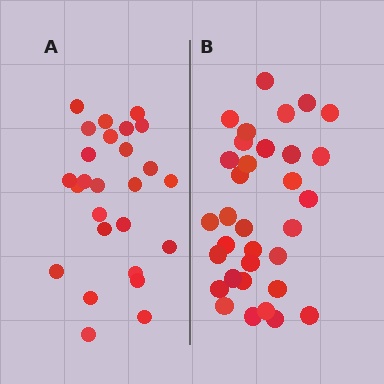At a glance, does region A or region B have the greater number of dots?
Region B (the right region) has more dots.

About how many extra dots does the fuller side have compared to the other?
Region B has roughly 8 or so more dots than region A.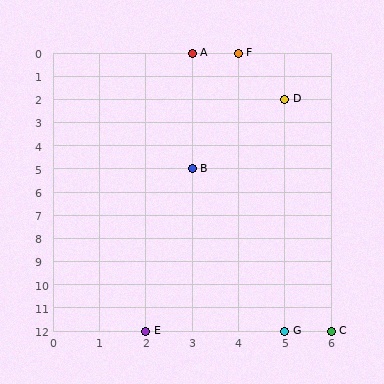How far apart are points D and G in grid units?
Points D and G are 10 rows apart.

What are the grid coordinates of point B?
Point B is at grid coordinates (3, 5).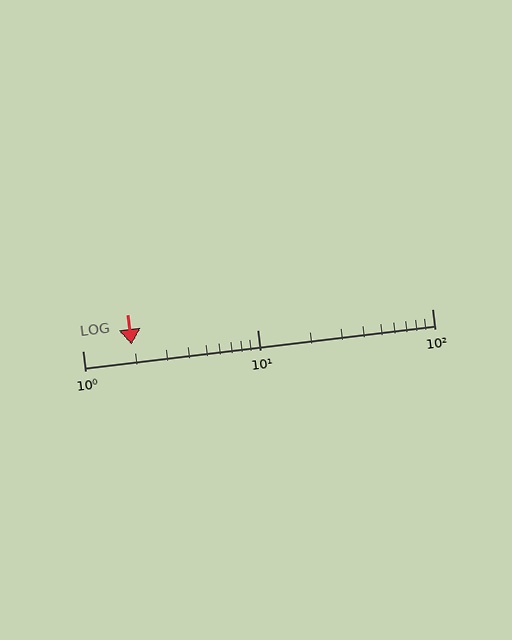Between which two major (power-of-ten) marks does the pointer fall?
The pointer is between 1 and 10.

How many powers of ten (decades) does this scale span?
The scale spans 2 decades, from 1 to 100.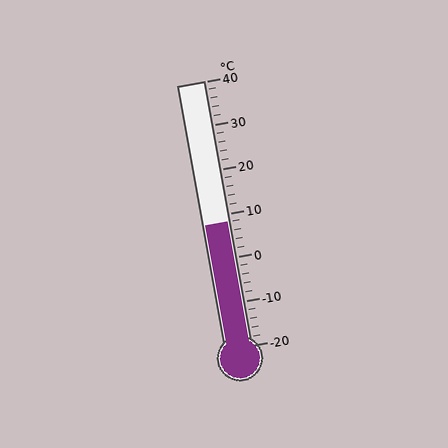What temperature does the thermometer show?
The thermometer shows approximately 8°C.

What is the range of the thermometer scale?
The thermometer scale ranges from -20°C to 40°C.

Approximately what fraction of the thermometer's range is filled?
The thermometer is filled to approximately 45% of its range.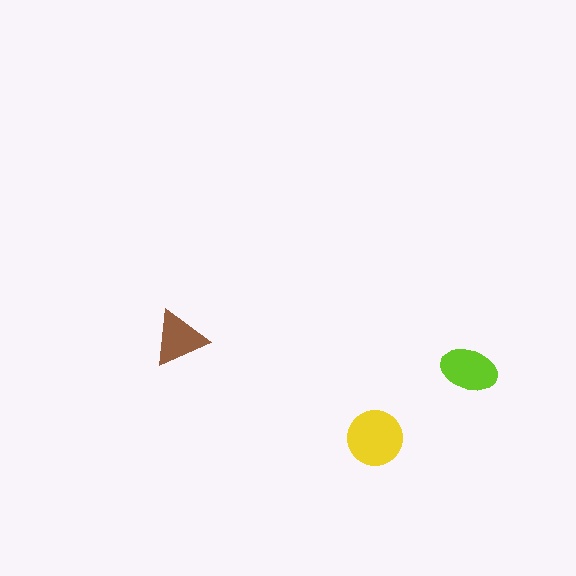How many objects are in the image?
There are 3 objects in the image.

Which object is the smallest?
The brown triangle.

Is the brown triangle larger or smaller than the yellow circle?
Smaller.